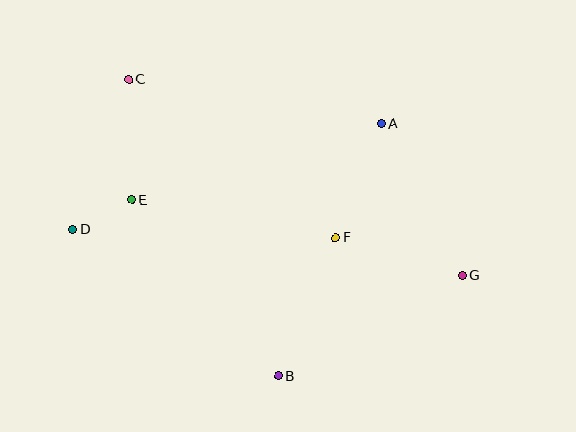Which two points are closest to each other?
Points D and E are closest to each other.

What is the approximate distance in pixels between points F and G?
The distance between F and G is approximately 133 pixels.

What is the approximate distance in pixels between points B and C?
The distance between B and C is approximately 333 pixels.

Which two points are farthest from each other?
Points D and G are farthest from each other.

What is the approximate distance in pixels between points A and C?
The distance between A and C is approximately 257 pixels.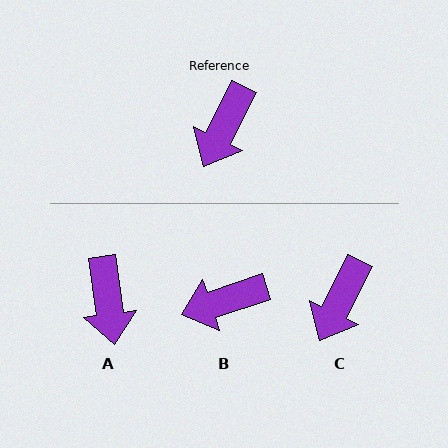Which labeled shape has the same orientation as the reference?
C.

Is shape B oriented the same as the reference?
No, it is off by about 45 degrees.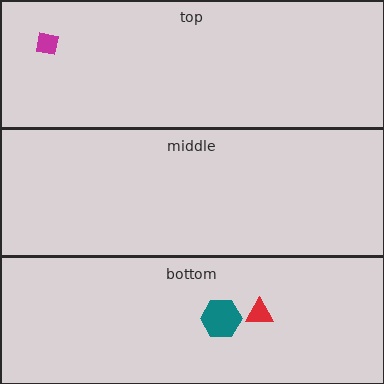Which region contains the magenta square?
The top region.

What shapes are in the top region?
The magenta square.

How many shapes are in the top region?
1.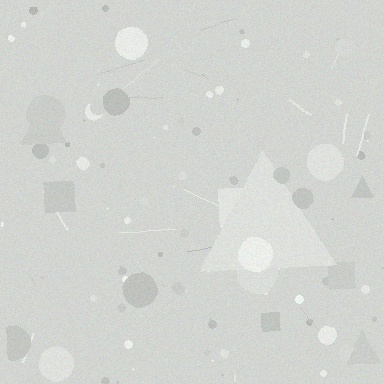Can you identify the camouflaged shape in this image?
The camouflaged shape is a triangle.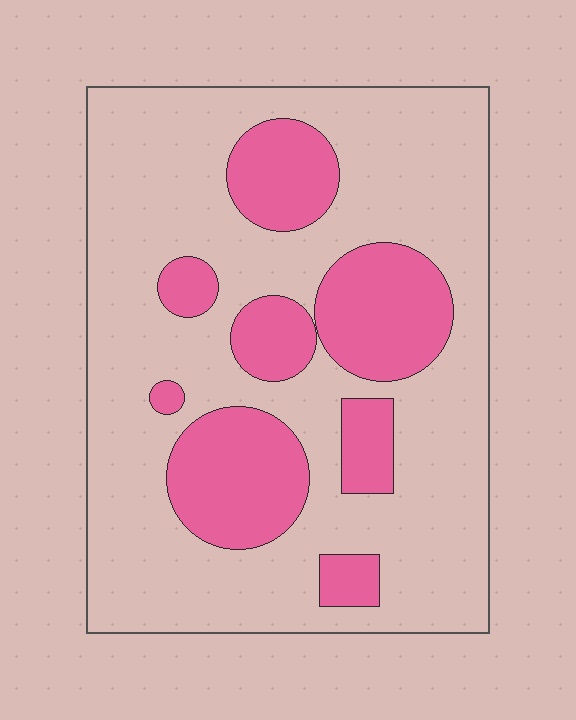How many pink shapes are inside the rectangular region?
8.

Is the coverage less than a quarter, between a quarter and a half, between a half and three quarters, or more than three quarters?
Between a quarter and a half.